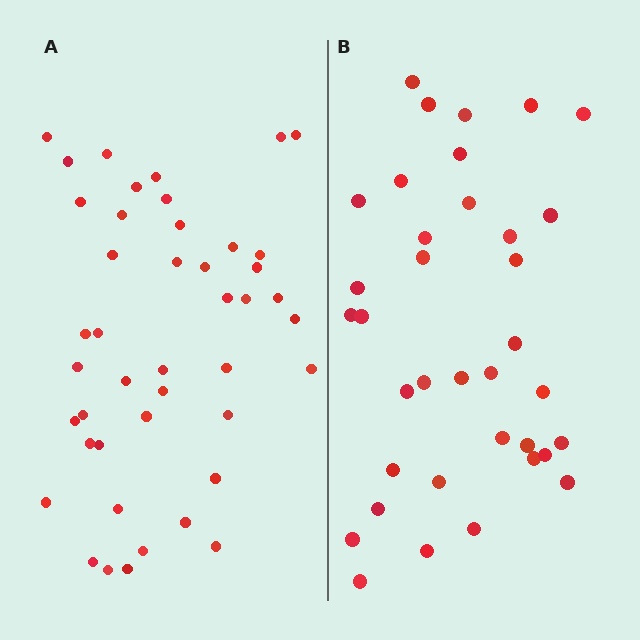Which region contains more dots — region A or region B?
Region A (the left region) has more dots.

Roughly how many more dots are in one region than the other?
Region A has roughly 8 or so more dots than region B.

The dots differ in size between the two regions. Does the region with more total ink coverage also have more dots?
No. Region B has more total ink coverage because its dots are larger, but region A actually contains more individual dots. Total area can be misleading — the number of items is what matters here.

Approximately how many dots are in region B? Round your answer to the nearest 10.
About 40 dots. (The exact count is 36, which rounds to 40.)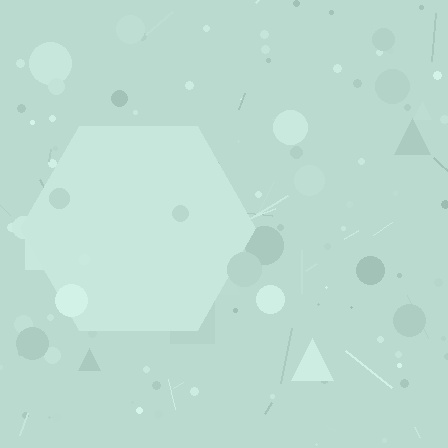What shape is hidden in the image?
A hexagon is hidden in the image.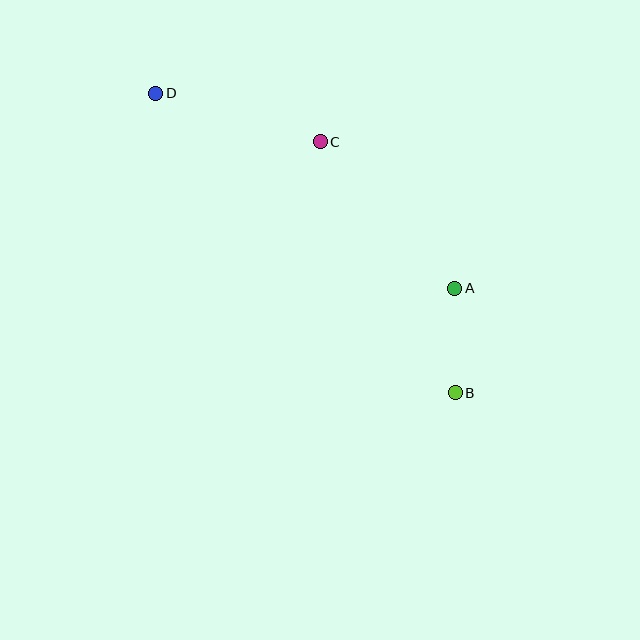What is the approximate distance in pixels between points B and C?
The distance between B and C is approximately 285 pixels.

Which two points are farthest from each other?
Points B and D are farthest from each other.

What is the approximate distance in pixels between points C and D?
The distance between C and D is approximately 171 pixels.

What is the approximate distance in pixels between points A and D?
The distance between A and D is approximately 357 pixels.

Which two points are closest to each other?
Points A and B are closest to each other.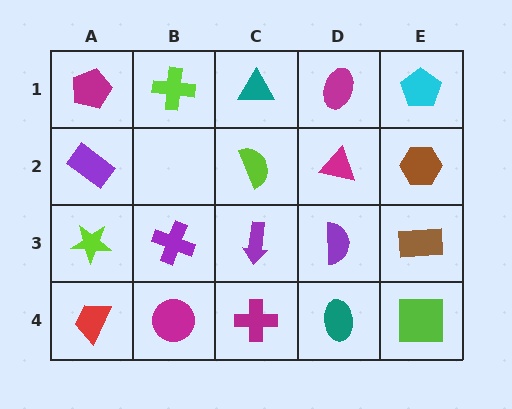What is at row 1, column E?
A cyan pentagon.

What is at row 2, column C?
A lime semicircle.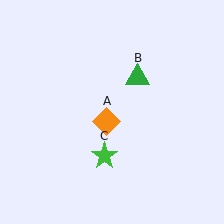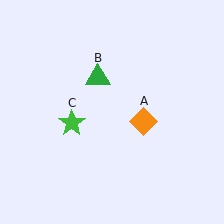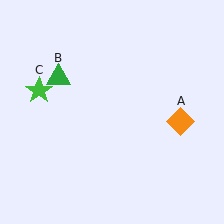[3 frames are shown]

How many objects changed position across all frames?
3 objects changed position: orange diamond (object A), green triangle (object B), green star (object C).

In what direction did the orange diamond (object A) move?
The orange diamond (object A) moved right.